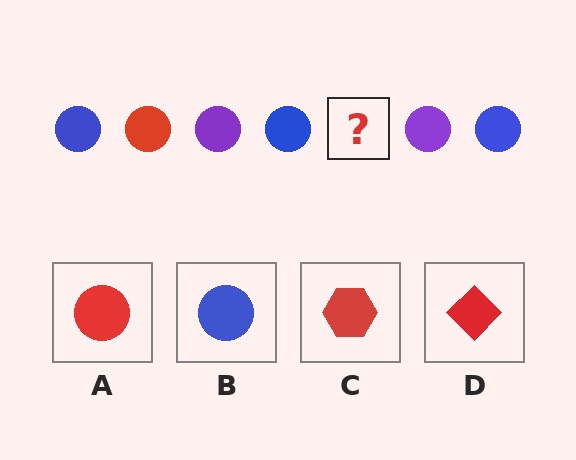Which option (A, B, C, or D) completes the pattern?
A.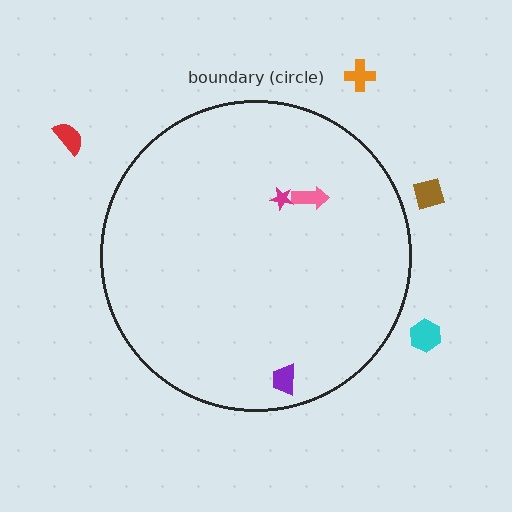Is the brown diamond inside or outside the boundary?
Outside.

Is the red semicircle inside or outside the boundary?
Outside.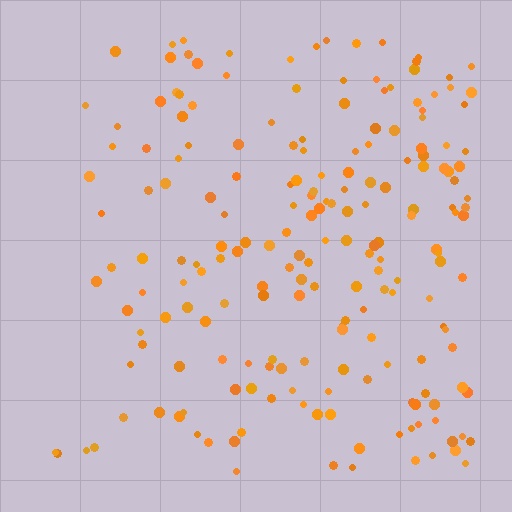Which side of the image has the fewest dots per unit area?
The left.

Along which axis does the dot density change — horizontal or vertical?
Horizontal.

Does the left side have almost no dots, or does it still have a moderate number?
Still a moderate number, just noticeably fewer than the right.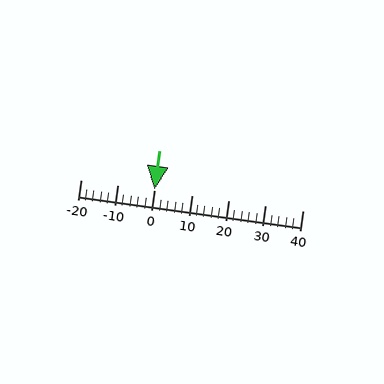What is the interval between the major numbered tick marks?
The major tick marks are spaced 10 units apart.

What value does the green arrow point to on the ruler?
The green arrow points to approximately 0.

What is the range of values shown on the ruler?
The ruler shows values from -20 to 40.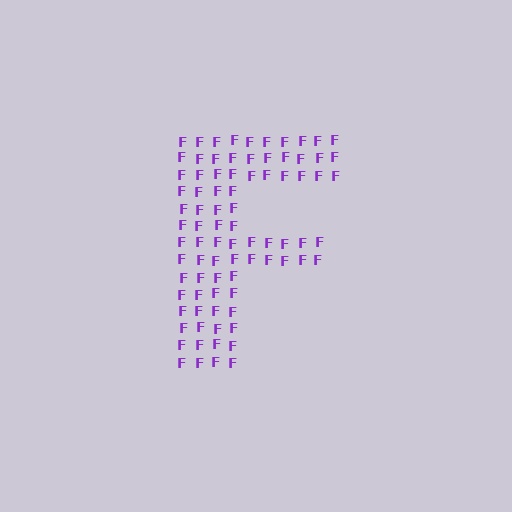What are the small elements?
The small elements are letter F's.